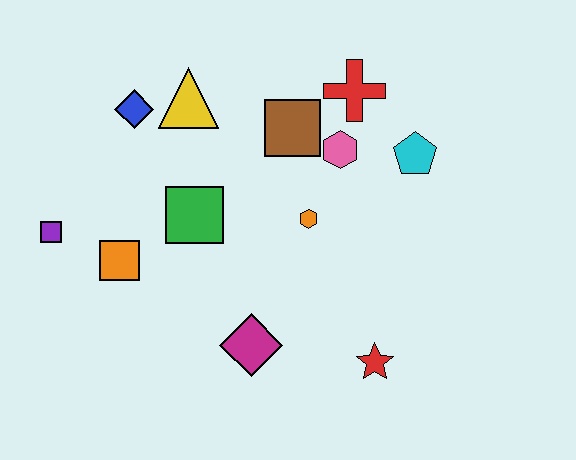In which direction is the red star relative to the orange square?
The red star is to the right of the orange square.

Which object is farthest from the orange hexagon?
The purple square is farthest from the orange hexagon.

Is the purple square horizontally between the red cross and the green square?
No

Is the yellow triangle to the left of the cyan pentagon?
Yes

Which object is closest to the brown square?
The pink hexagon is closest to the brown square.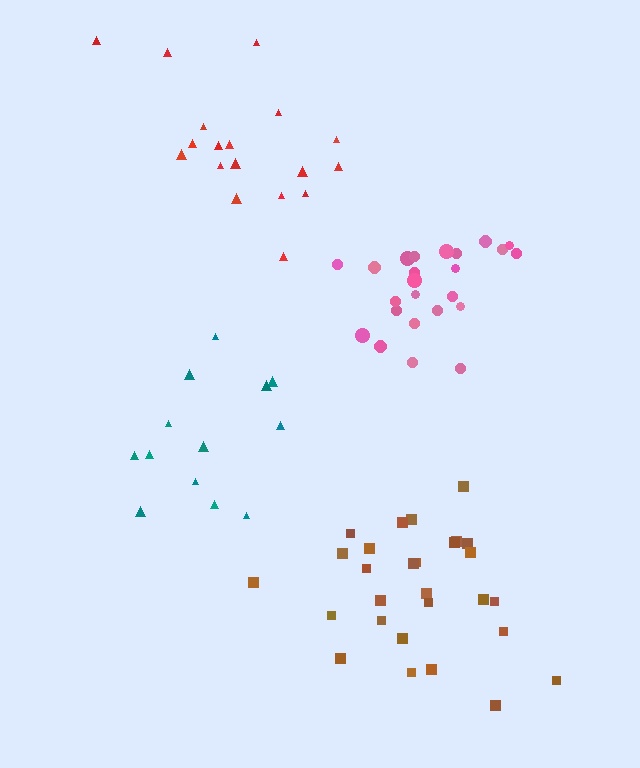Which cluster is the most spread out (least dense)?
Teal.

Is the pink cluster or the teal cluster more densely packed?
Pink.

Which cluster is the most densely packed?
Pink.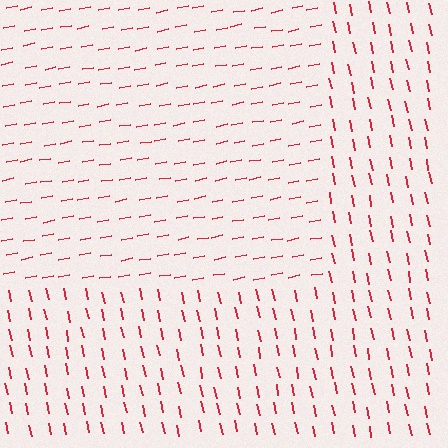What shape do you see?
I see a rectangle.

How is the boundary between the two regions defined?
The boundary is defined purely by a change in line orientation (approximately 89 degrees difference). All lines are the same color and thickness.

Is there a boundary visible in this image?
Yes, there is a texture boundary formed by a change in line orientation.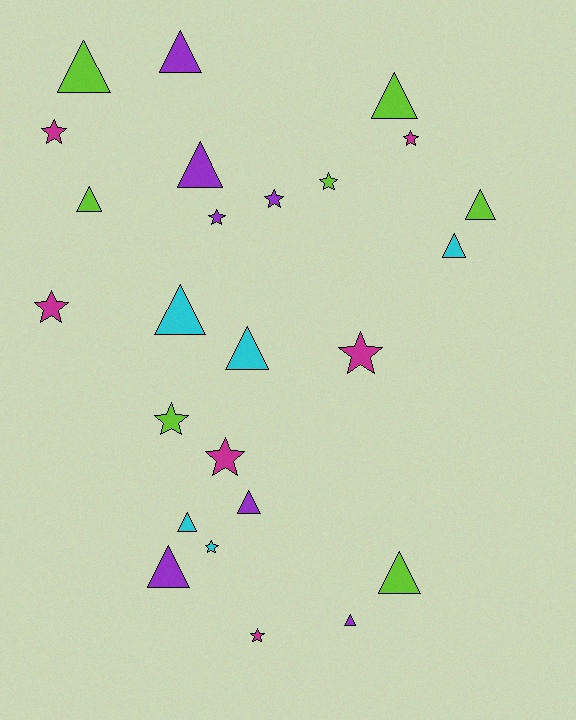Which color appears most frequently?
Purple, with 7 objects.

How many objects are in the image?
There are 25 objects.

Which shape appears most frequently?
Triangle, with 14 objects.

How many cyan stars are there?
There is 1 cyan star.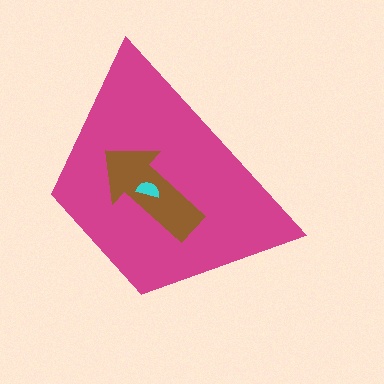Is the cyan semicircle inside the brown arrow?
Yes.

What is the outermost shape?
The magenta trapezoid.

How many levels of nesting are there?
3.